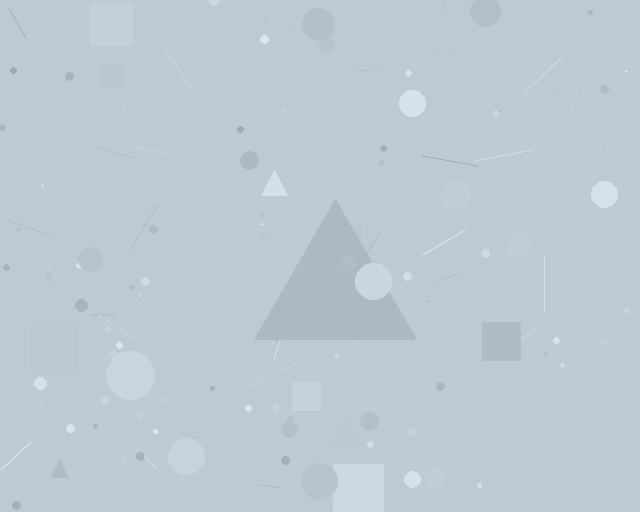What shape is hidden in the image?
A triangle is hidden in the image.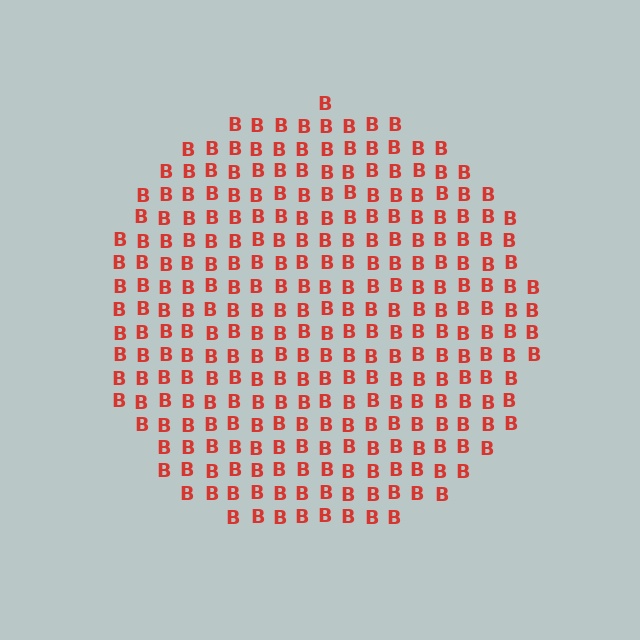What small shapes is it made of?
It is made of small letter B's.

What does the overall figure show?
The overall figure shows a circle.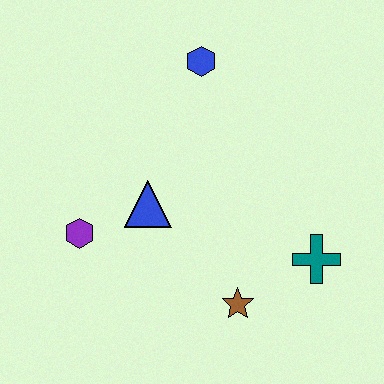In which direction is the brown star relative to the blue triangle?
The brown star is below the blue triangle.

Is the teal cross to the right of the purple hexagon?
Yes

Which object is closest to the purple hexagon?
The blue triangle is closest to the purple hexagon.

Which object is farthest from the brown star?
The blue hexagon is farthest from the brown star.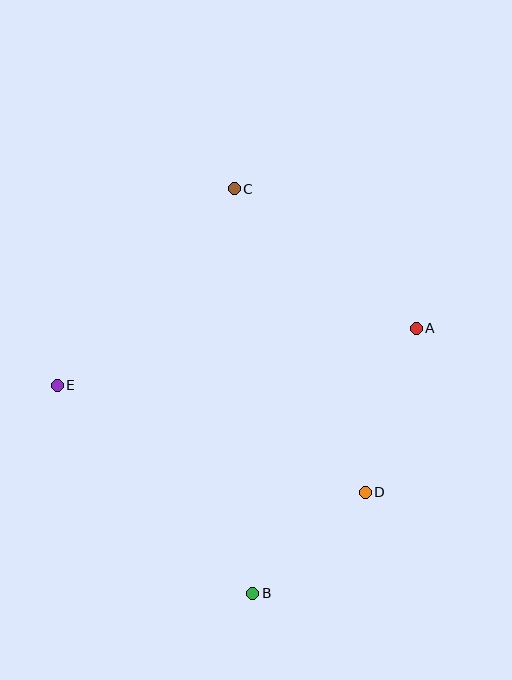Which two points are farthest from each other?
Points B and C are farthest from each other.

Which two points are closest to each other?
Points B and D are closest to each other.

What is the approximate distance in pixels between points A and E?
The distance between A and E is approximately 363 pixels.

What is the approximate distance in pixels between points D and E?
The distance between D and E is approximately 326 pixels.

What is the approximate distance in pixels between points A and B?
The distance between A and B is approximately 311 pixels.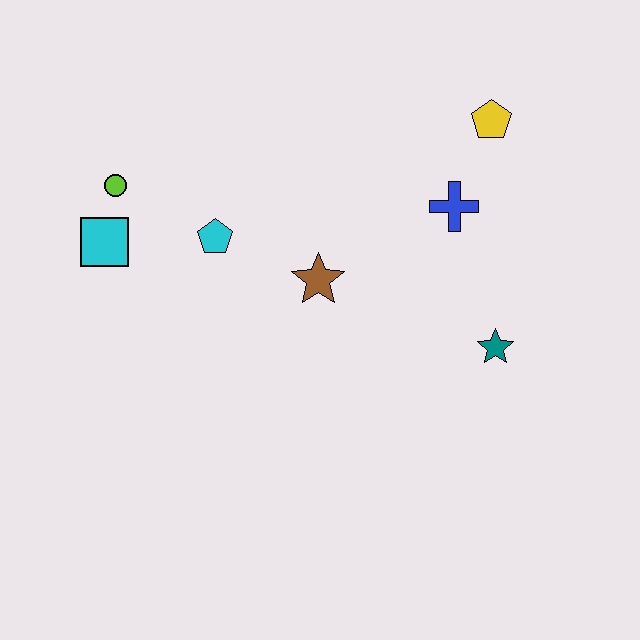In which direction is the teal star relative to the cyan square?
The teal star is to the right of the cyan square.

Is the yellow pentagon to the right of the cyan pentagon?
Yes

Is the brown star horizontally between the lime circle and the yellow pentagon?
Yes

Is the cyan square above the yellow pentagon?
No